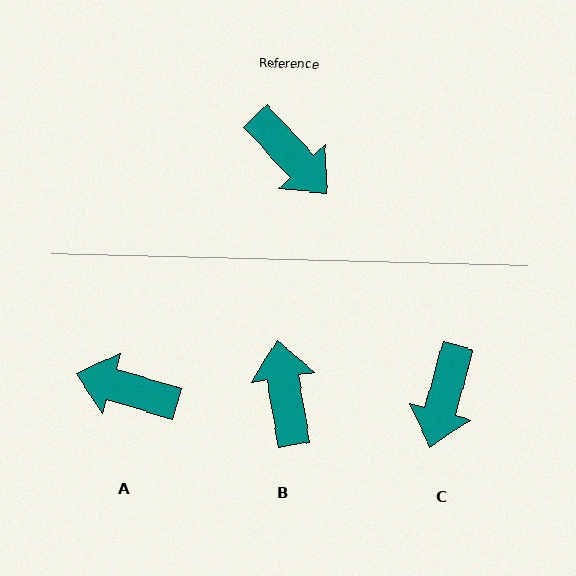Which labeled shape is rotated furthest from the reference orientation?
A, about 150 degrees away.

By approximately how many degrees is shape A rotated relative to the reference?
Approximately 150 degrees clockwise.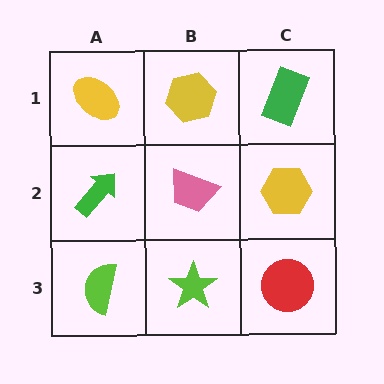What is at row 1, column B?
A yellow hexagon.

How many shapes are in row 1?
3 shapes.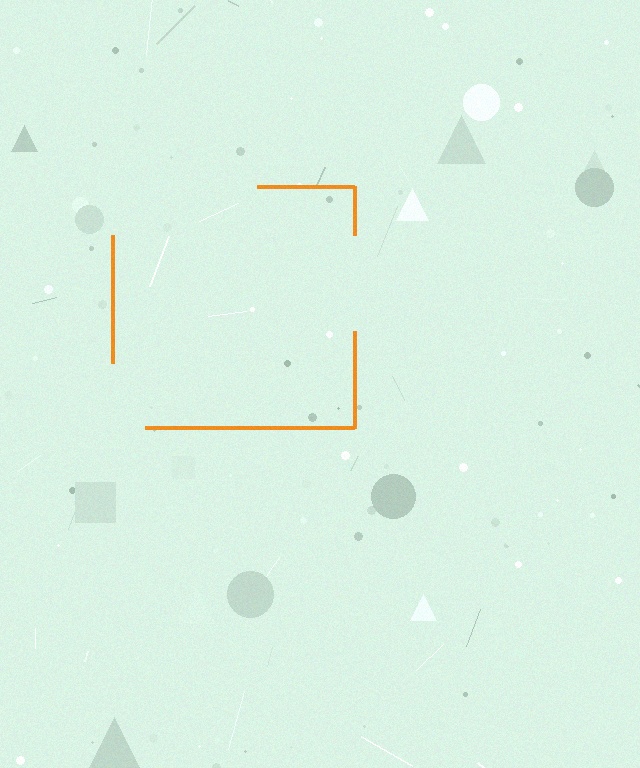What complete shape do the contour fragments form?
The contour fragments form a square.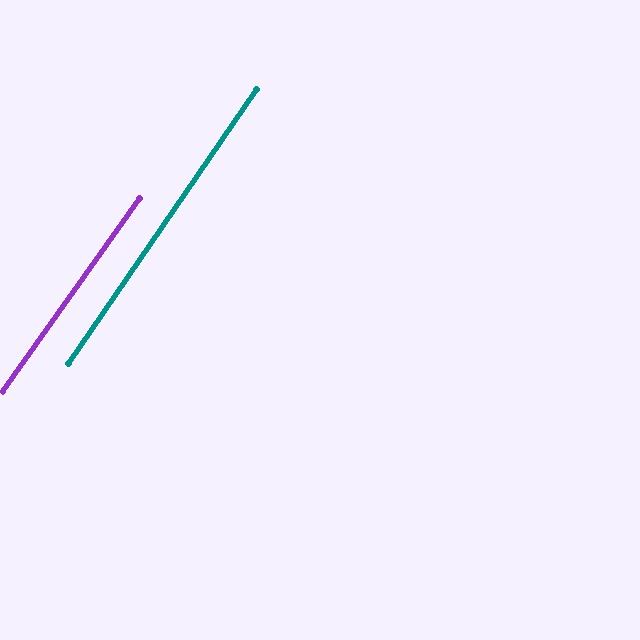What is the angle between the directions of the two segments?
Approximately 1 degree.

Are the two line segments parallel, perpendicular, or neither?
Parallel — their directions differ by only 0.7°.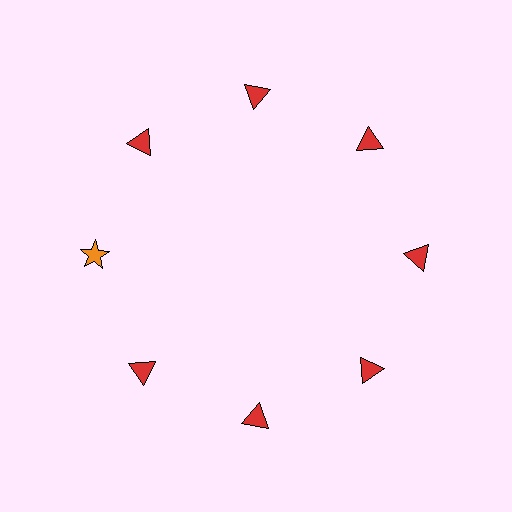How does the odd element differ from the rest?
It differs in both color (orange instead of red) and shape (star instead of triangle).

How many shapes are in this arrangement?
There are 8 shapes arranged in a ring pattern.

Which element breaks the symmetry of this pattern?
The orange star at roughly the 9 o'clock position breaks the symmetry. All other shapes are red triangles.